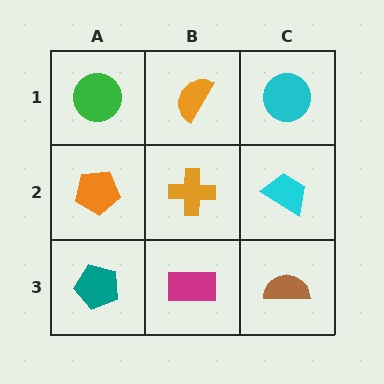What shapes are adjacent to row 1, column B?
An orange cross (row 2, column B), a green circle (row 1, column A), a cyan circle (row 1, column C).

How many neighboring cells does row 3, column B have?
3.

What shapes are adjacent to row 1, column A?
An orange pentagon (row 2, column A), an orange semicircle (row 1, column B).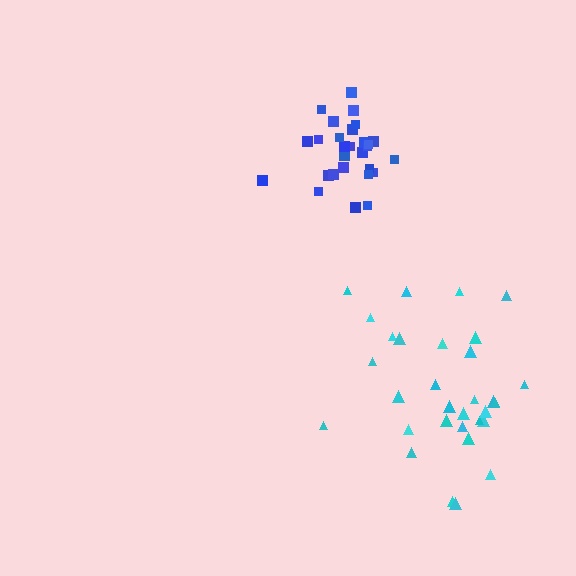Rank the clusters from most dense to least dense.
blue, cyan.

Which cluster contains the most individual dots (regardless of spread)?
Cyan (31).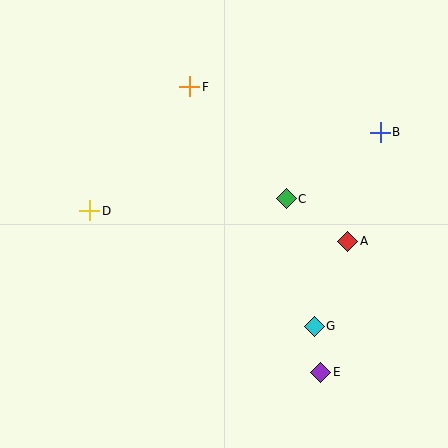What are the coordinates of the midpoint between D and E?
The midpoint between D and E is at (205, 291).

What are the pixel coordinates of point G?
Point G is at (314, 326).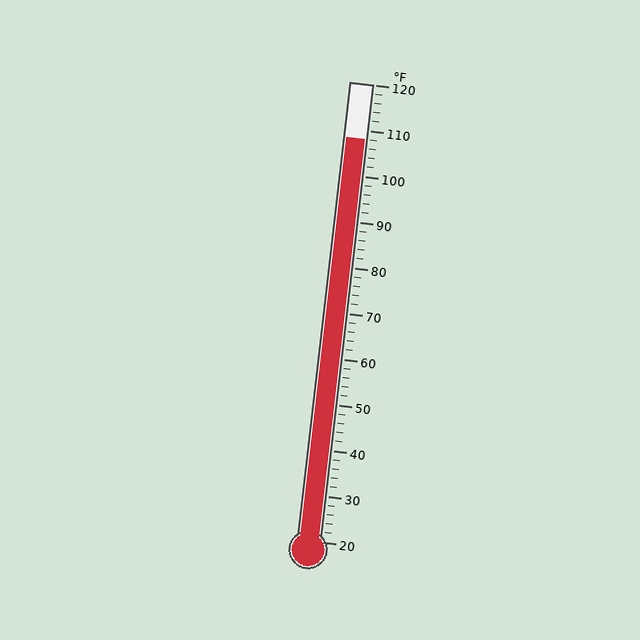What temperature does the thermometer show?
The thermometer shows approximately 108°F.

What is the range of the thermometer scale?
The thermometer scale ranges from 20°F to 120°F.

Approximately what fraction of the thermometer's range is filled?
The thermometer is filled to approximately 90% of its range.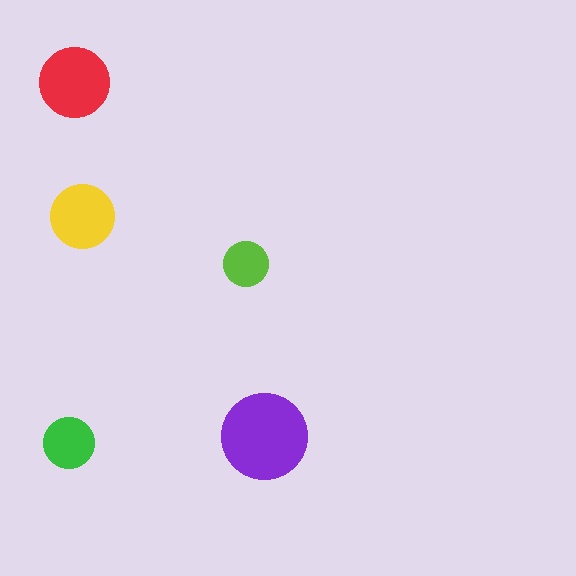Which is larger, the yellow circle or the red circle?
The red one.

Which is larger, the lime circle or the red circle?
The red one.